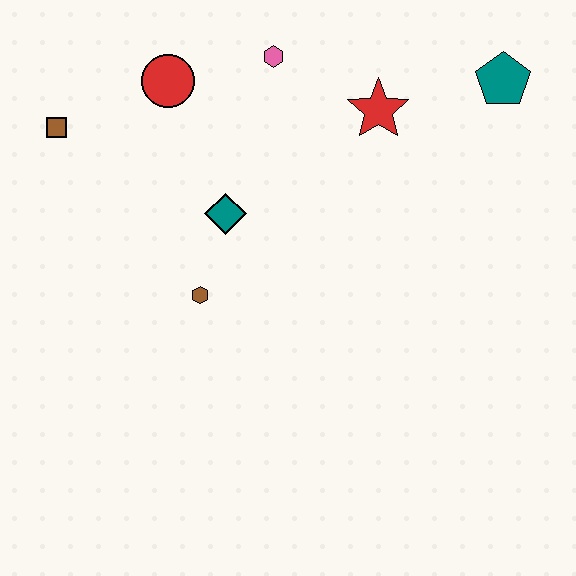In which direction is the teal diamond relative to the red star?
The teal diamond is to the left of the red star.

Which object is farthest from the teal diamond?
The teal pentagon is farthest from the teal diamond.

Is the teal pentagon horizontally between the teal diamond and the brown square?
No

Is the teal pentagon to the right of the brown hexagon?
Yes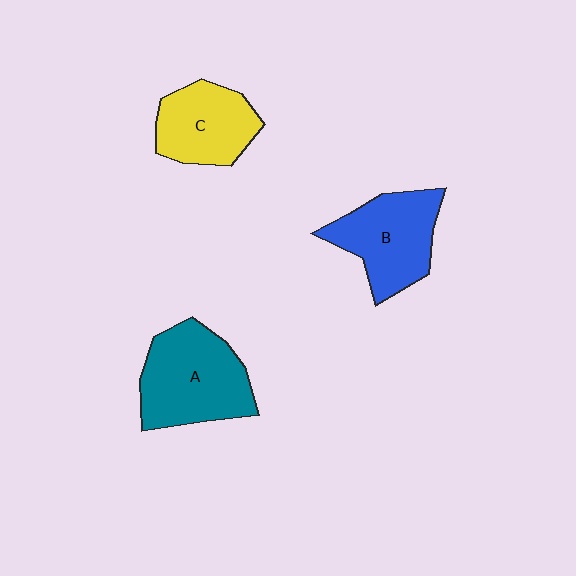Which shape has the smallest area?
Shape C (yellow).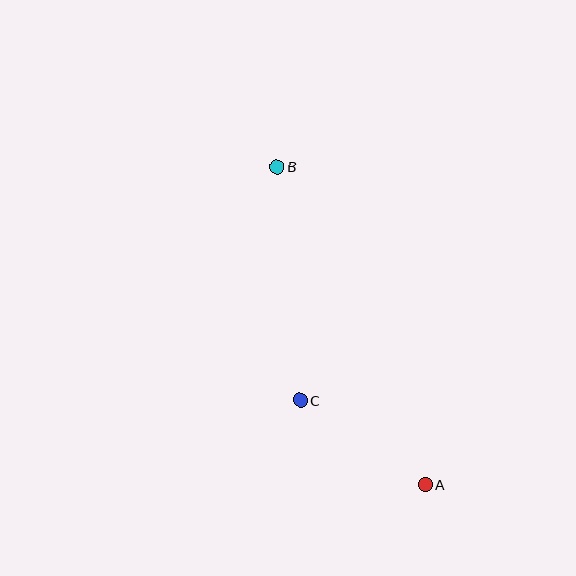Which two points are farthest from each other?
Points A and B are farthest from each other.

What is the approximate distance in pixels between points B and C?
The distance between B and C is approximately 235 pixels.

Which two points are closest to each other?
Points A and C are closest to each other.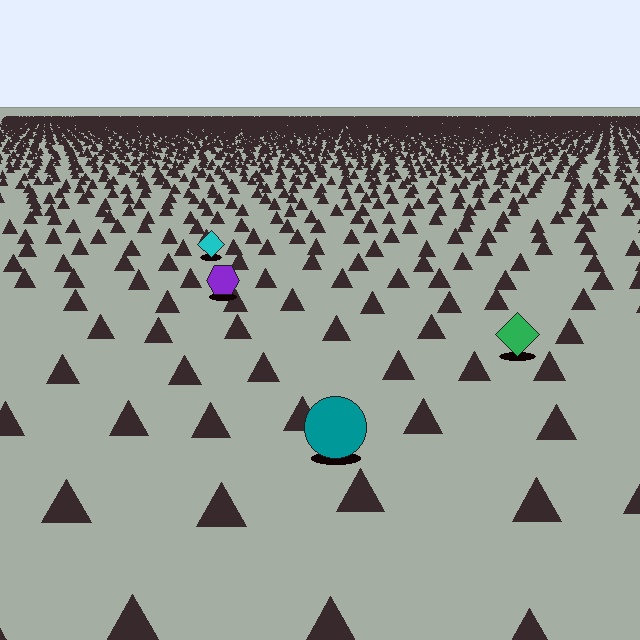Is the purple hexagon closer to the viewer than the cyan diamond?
Yes. The purple hexagon is closer — you can tell from the texture gradient: the ground texture is coarser near it.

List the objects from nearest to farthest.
From nearest to farthest: the teal circle, the green diamond, the purple hexagon, the cyan diamond.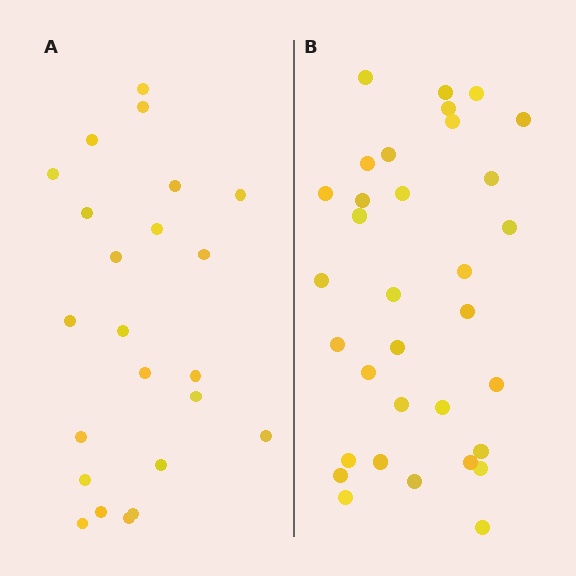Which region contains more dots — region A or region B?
Region B (the right region) has more dots.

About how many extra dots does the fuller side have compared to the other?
Region B has roughly 10 or so more dots than region A.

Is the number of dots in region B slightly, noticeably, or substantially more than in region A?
Region B has noticeably more, but not dramatically so. The ratio is roughly 1.4 to 1.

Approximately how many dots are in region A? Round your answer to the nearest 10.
About 20 dots. (The exact count is 23, which rounds to 20.)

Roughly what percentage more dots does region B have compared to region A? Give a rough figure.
About 45% more.